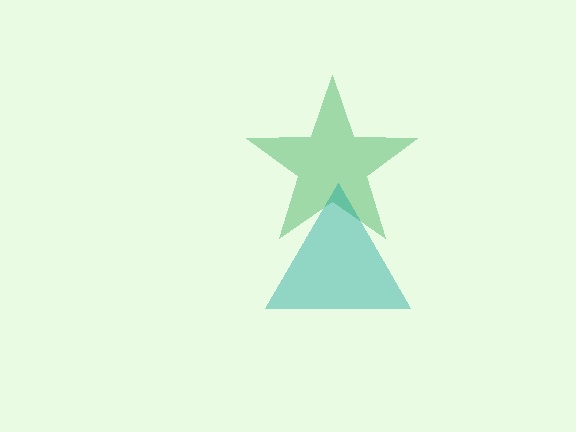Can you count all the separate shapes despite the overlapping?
Yes, there are 2 separate shapes.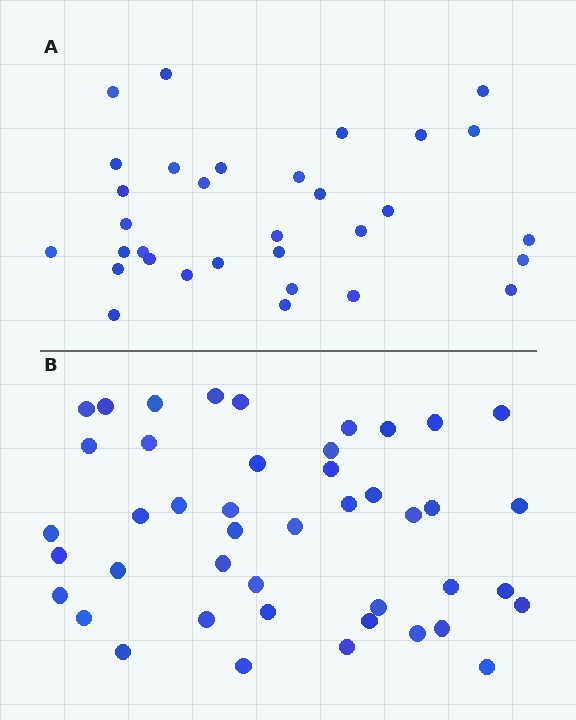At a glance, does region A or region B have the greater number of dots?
Region B (the bottom region) has more dots.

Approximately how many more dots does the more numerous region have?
Region B has roughly 12 or so more dots than region A.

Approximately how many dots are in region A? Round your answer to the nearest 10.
About 30 dots. (The exact count is 32, which rounds to 30.)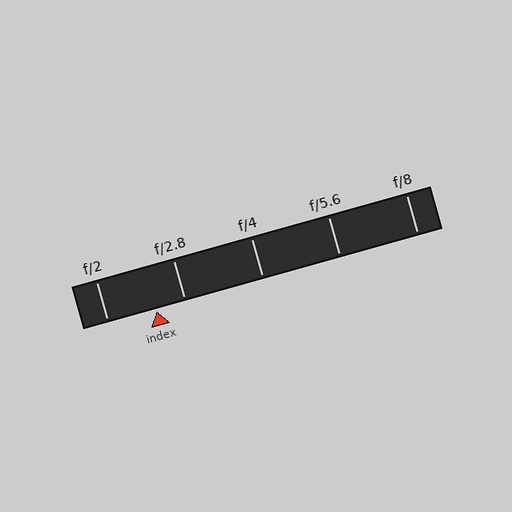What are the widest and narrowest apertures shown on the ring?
The widest aperture shown is f/2 and the narrowest is f/8.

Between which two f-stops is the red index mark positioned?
The index mark is between f/2 and f/2.8.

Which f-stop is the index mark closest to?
The index mark is closest to f/2.8.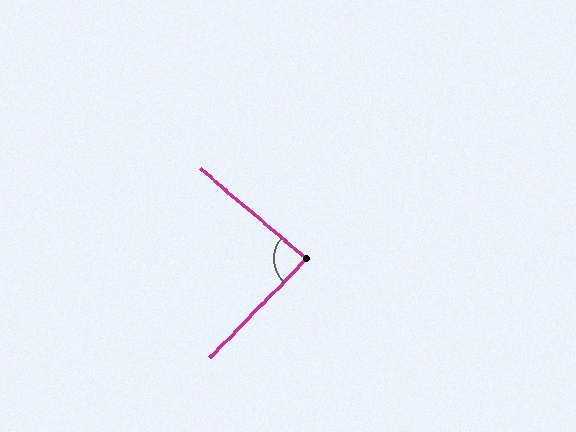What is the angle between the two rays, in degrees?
Approximately 86 degrees.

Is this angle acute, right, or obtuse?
It is approximately a right angle.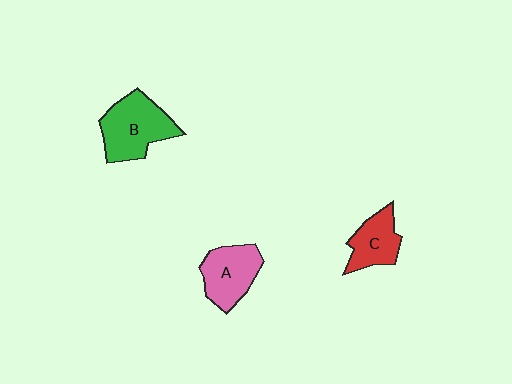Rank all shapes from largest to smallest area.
From largest to smallest: B (green), A (pink), C (red).